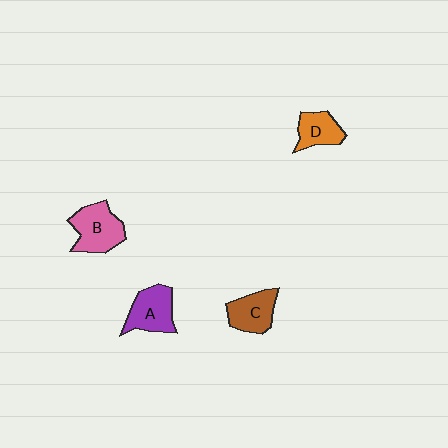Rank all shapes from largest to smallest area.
From largest to smallest: B (pink), A (purple), C (brown), D (orange).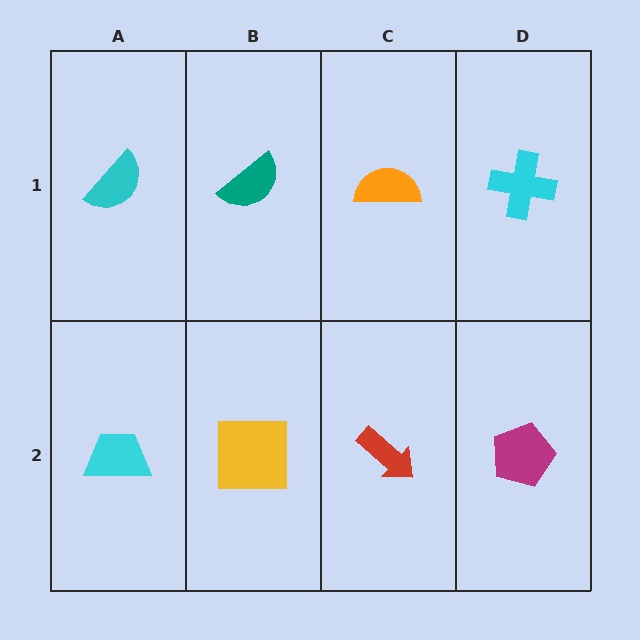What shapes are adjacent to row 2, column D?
A cyan cross (row 1, column D), a red arrow (row 2, column C).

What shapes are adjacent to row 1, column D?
A magenta pentagon (row 2, column D), an orange semicircle (row 1, column C).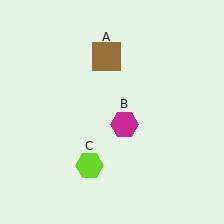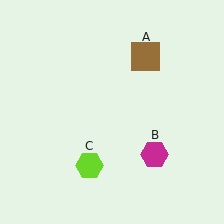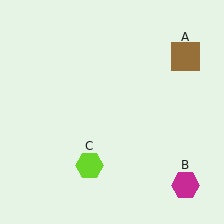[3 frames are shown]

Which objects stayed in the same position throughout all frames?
Lime hexagon (object C) remained stationary.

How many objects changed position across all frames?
2 objects changed position: brown square (object A), magenta hexagon (object B).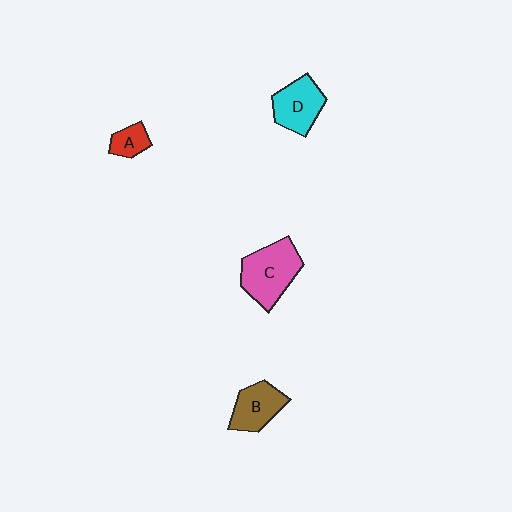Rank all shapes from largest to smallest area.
From largest to smallest: C (pink), D (cyan), B (brown), A (red).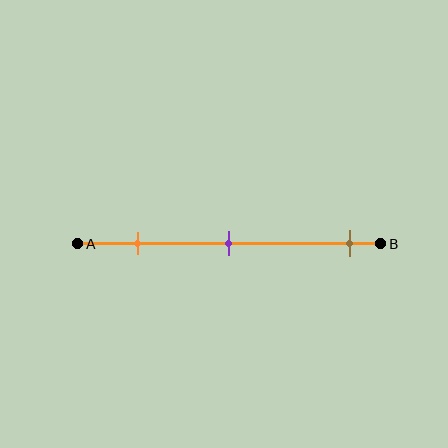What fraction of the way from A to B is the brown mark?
The brown mark is approximately 90% (0.9) of the way from A to B.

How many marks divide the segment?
There are 3 marks dividing the segment.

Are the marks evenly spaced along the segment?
No, the marks are not evenly spaced.